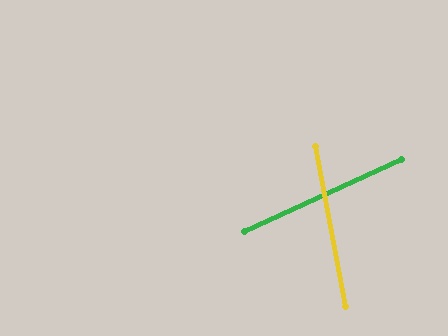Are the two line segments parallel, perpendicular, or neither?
Neither parallel nor perpendicular — they differ by about 76°.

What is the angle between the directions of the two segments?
Approximately 76 degrees.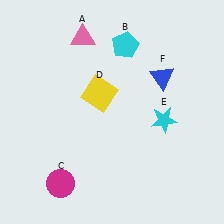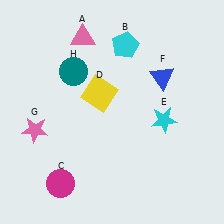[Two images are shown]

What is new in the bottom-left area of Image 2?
A pink star (G) was added in the bottom-left area of Image 2.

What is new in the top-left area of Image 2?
A teal circle (H) was added in the top-left area of Image 2.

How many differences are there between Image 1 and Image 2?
There are 2 differences between the two images.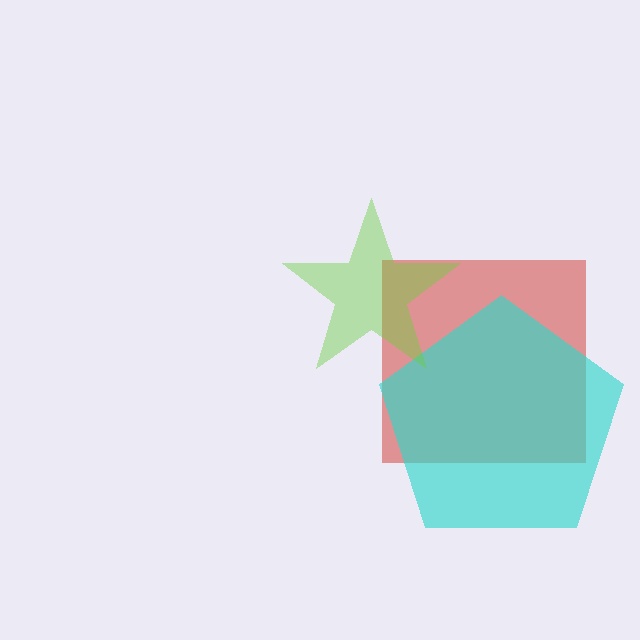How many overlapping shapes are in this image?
There are 3 overlapping shapes in the image.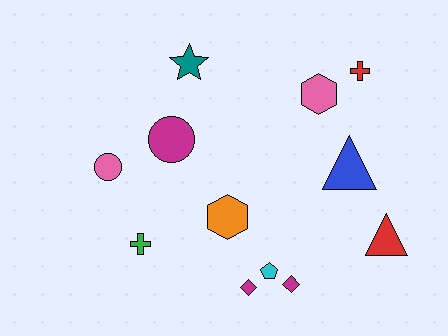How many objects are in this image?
There are 12 objects.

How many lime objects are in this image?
There are no lime objects.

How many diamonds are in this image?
There are 2 diamonds.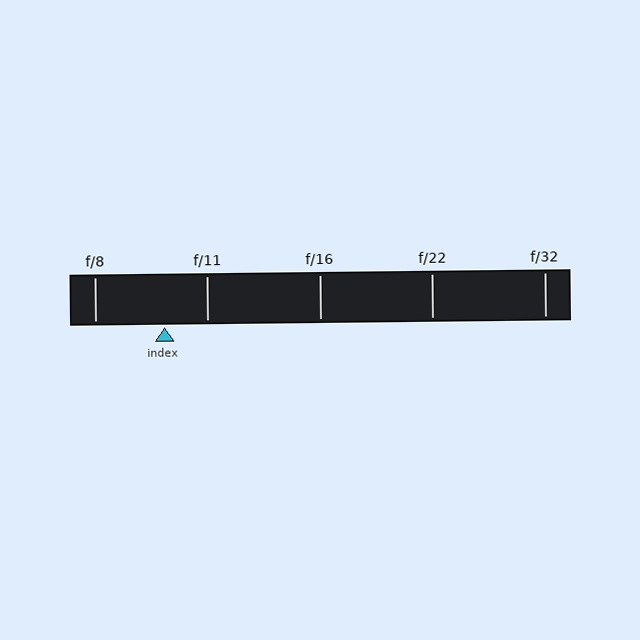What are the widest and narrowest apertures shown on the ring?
The widest aperture shown is f/8 and the narrowest is f/32.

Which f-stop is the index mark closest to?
The index mark is closest to f/11.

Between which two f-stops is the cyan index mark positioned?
The index mark is between f/8 and f/11.